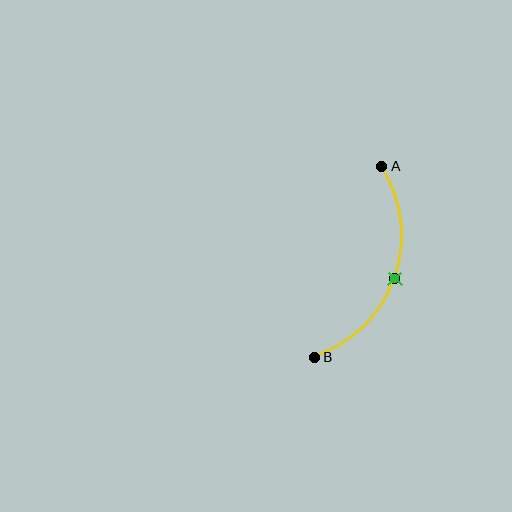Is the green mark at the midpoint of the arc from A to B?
Yes. The green mark lies on the arc at equal arc-length from both A and B — it is the arc midpoint.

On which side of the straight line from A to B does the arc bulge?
The arc bulges to the right of the straight line connecting A and B.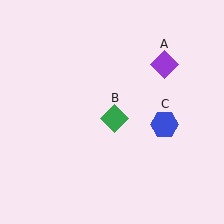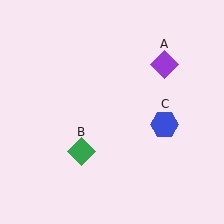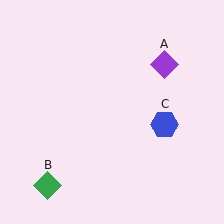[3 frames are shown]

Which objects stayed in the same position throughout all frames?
Purple diamond (object A) and blue hexagon (object C) remained stationary.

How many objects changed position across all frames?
1 object changed position: green diamond (object B).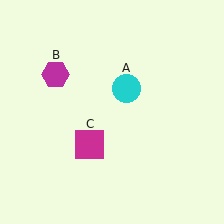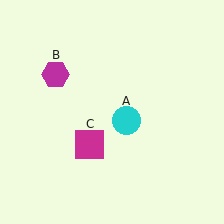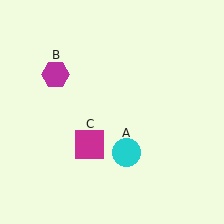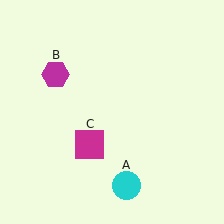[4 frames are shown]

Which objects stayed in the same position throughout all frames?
Magenta hexagon (object B) and magenta square (object C) remained stationary.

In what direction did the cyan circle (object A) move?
The cyan circle (object A) moved down.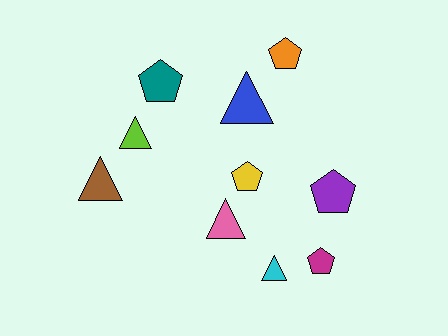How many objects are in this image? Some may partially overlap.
There are 10 objects.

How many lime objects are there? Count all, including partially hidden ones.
There is 1 lime object.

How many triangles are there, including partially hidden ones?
There are 5 triangles.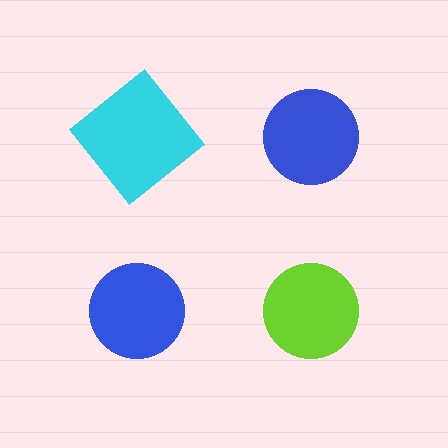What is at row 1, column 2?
A blue circle.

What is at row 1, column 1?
A cyan diamond.